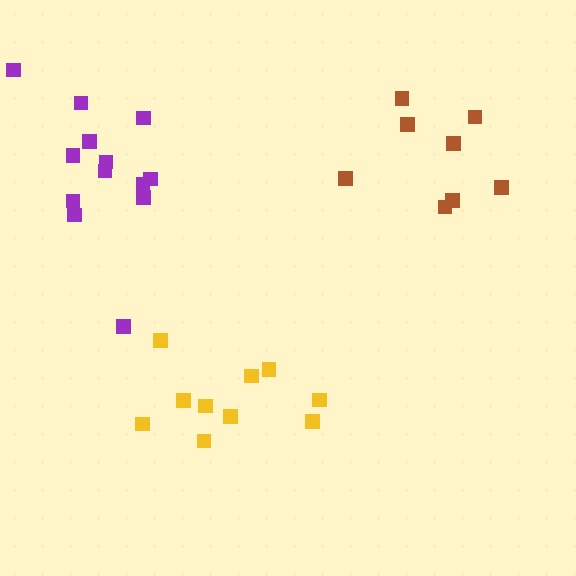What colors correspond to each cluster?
The clusters are colored: brown, yellow, purple.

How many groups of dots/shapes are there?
There are 3 groups.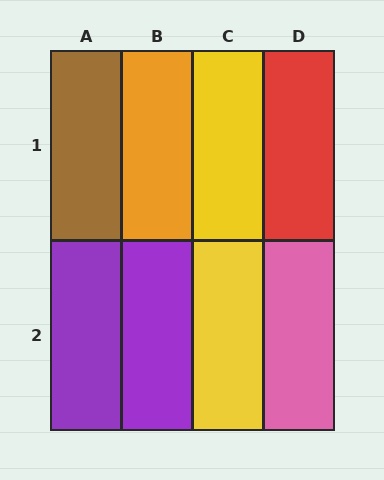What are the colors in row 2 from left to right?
Purple, purple, yellow, pink.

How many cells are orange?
1 cell is orange.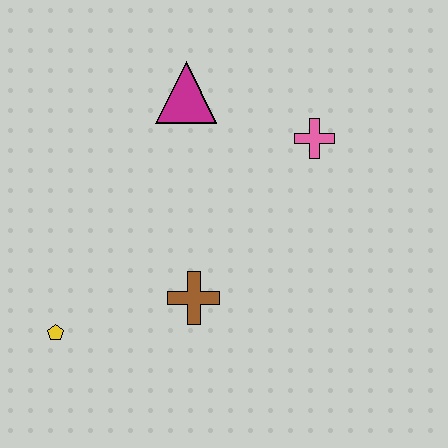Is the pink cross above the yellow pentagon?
Yes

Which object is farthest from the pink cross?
The yellow pentagon is farthest from the pink cross.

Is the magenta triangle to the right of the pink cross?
No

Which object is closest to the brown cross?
The yellow pentagon is closest to the brown cross.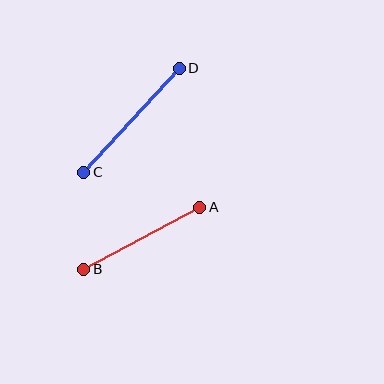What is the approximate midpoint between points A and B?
The midpoint is at approximately (142, 238) pixels.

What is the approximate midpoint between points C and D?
The midpoint is at approximately (132, 120) pixels.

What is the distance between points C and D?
The distance is approximately 141 pixels.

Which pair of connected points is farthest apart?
Points C and D are farthest apart.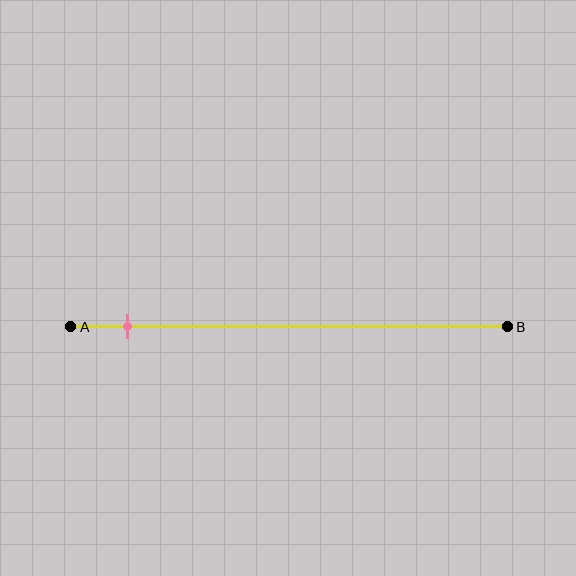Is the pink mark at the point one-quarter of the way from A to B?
No, the mark is at about 15% from A, not at the 25% one-quarter point.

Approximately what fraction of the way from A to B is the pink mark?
The pink mark is approximately 15% of the way from A to B.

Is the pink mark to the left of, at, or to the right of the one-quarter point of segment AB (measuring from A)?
The pink mark is to the left of the one-quarter point of segment AB.